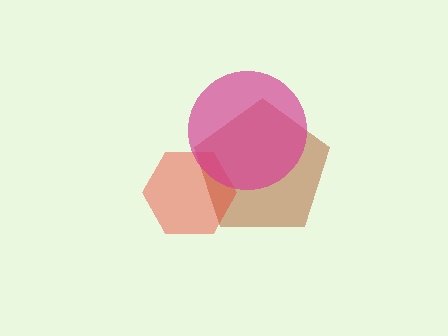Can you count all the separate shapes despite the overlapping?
Yes, there are 3 separate shapes.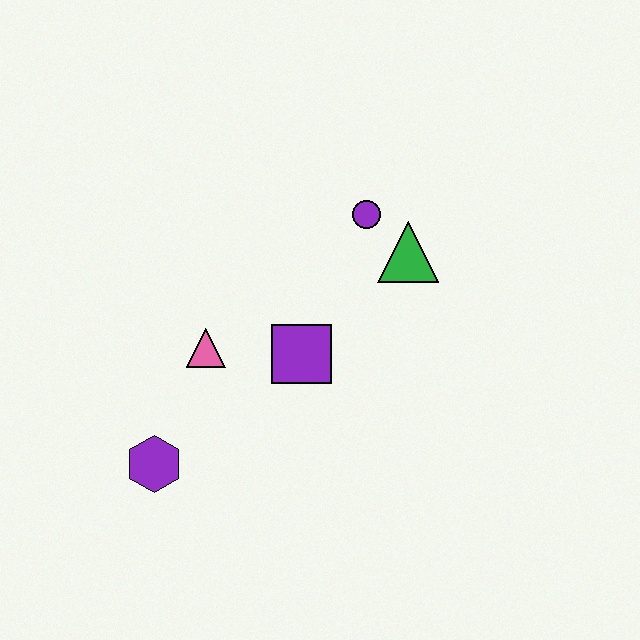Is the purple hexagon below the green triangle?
Yes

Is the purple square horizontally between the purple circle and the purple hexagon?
Yes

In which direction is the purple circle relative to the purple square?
The purple circle is above the purple square.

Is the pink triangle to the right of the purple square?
No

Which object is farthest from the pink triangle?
The green triangle is farthest from the pink triangle.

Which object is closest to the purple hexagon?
The pink triangle is closest to the purple hexagon.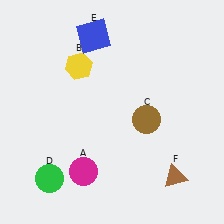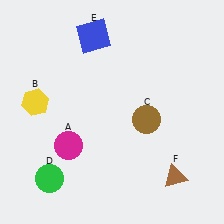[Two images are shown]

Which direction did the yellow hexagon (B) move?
The yellow hexagon (B) moved left.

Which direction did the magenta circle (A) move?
The magenta circle (A) moved up.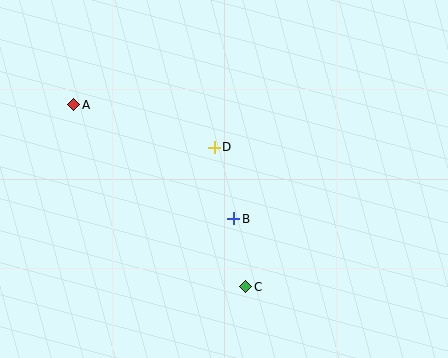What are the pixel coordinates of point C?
Point C is at (246, 287).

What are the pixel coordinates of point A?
Point A is at (74, 105).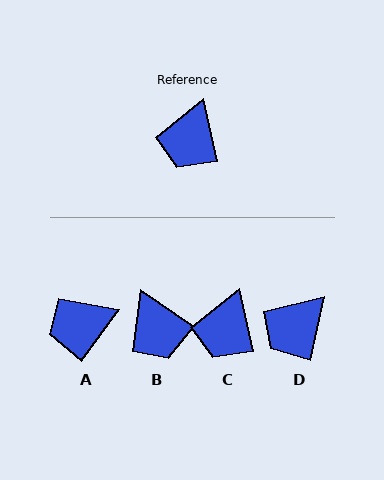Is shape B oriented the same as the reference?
No, it is off by about 43 degrees.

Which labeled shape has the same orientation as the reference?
C.